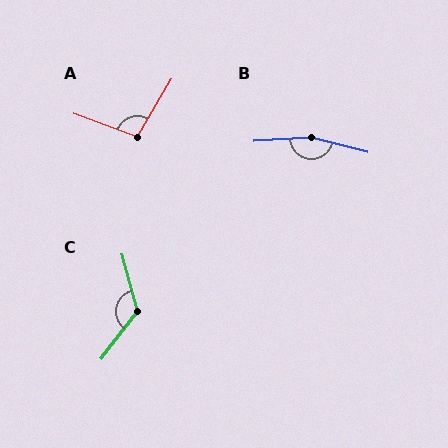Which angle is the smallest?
A, at approximately 100 degrees.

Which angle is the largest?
B, at approximately 162 degrees.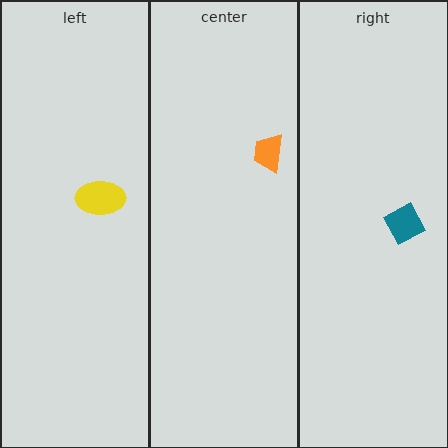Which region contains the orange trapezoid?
The center region.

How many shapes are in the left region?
1.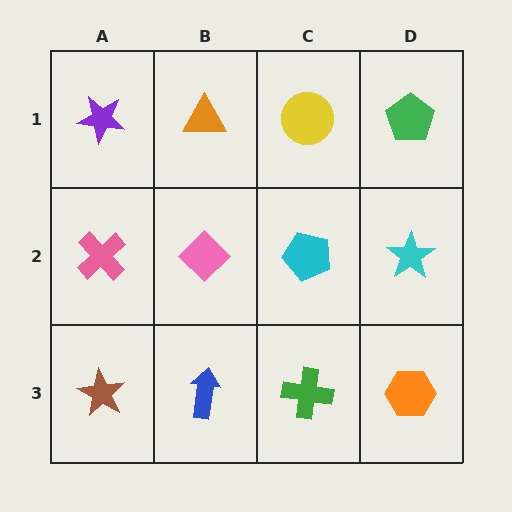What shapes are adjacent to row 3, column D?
A cyan star (row 2, column D), a green cross (row 3, column C).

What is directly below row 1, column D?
A cyan star.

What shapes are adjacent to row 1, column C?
A cyan pentagon (row 2, column C), an orange triangle (row 1, column B), a green pentagon (row 1, column D).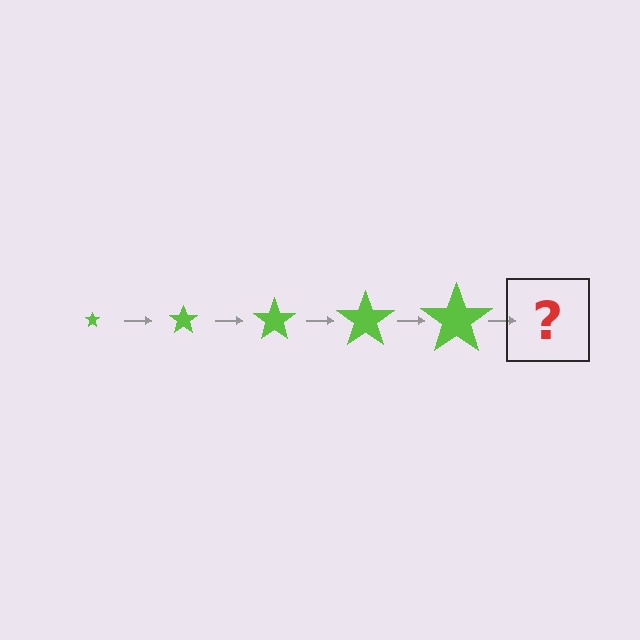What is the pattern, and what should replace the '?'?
The pattern is that the star gets progressively larger each step. The '?' should be a lime star, larger than the previous one.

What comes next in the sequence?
The next element should be a lime star, larger than the previous one.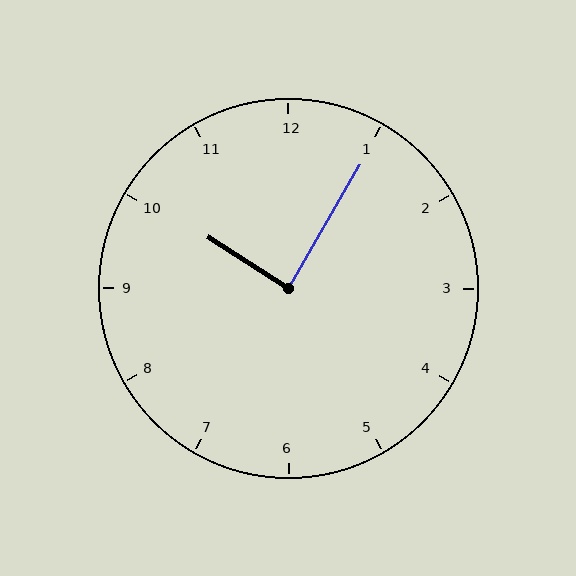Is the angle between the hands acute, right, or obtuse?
It is right.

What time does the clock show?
10:05.